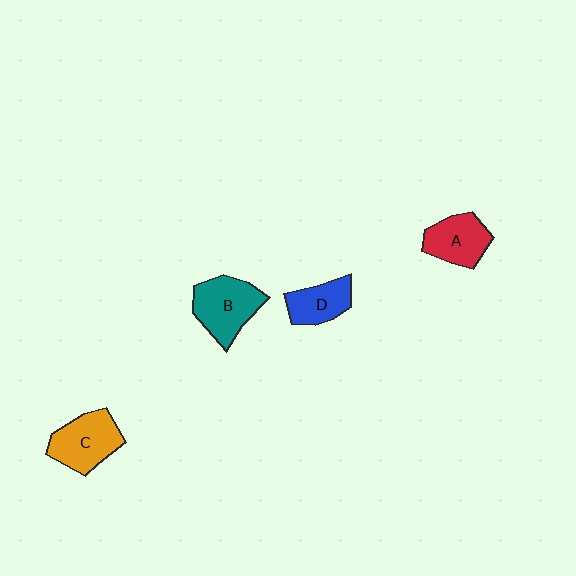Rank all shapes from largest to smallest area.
From largest to smallest: B (teal), C (orange), A (red), D (blue).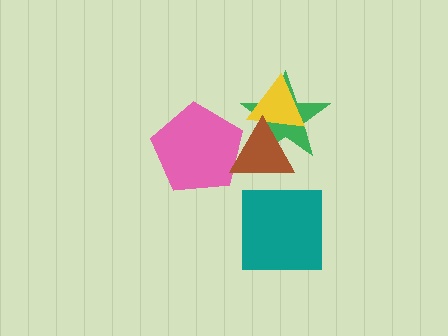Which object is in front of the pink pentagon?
The brown triangle is in front of the pink pentagon.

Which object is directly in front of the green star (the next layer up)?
The yellow triangle is directly in front of the green star.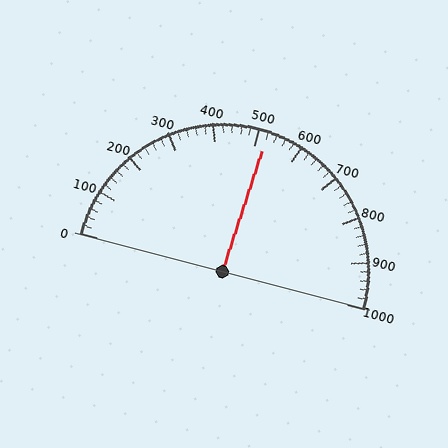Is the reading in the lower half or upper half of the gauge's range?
The reading is in the upper half of the range (0 to 1000).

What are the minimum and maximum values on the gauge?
The gauge ranges from 0 to 1000.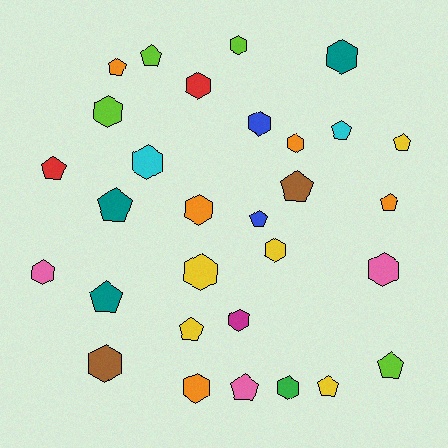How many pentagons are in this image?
There are 14 pentagons.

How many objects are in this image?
There are 30 objects.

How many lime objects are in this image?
There are 4 lime objects.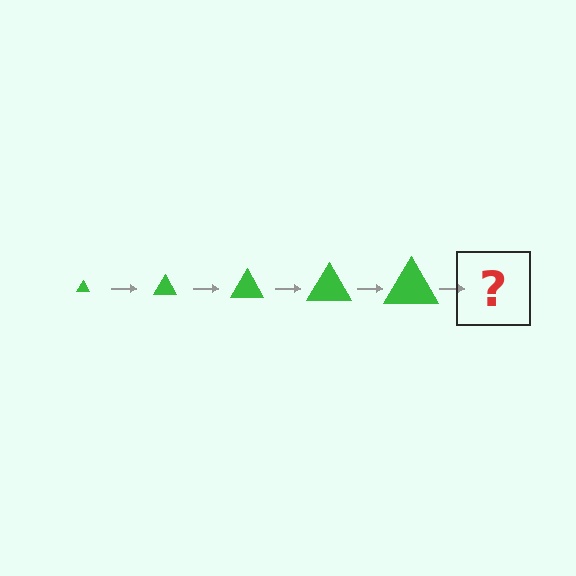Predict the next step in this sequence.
The next step is a green triangle, larger than the previous one.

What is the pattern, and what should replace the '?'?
The pattern is that the triangle gets progressively larger each step. The '?' should be a green triangle, larger than the previous one.